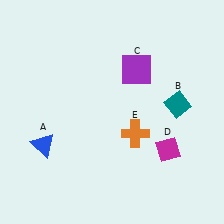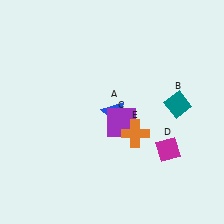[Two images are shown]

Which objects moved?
The objects that moved are: the blue triangle (A), the purple square (C).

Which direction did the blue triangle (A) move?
The blue triangle (A) moved right.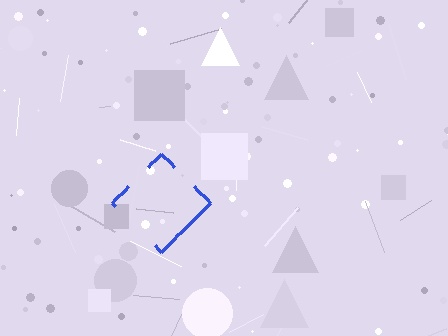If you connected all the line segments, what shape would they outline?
They would outline a diamond.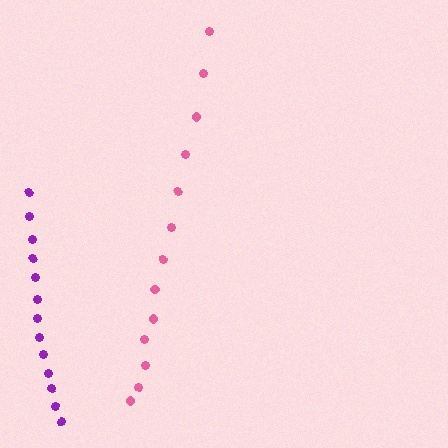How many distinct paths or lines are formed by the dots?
There are 2 distinct paths.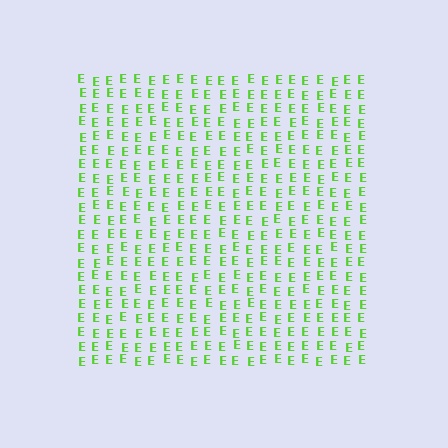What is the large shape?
The large shape is a square.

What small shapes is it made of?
It is made of small letter E's.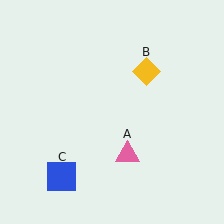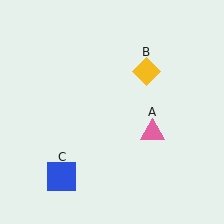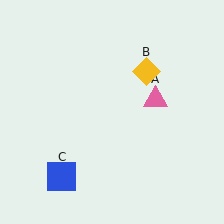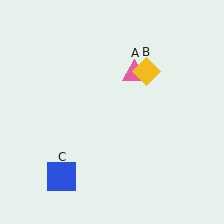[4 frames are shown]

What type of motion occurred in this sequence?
The pink triangle (object A) rotated counterclockwise around the center of the scene.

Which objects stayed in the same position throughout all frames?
Yellow diamond (object B) and blue square (object C) remained stationary.